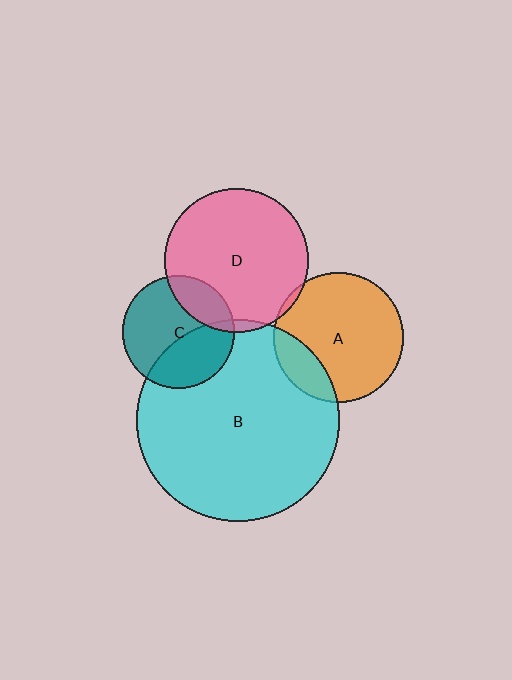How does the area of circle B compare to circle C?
Approximately 3.2 times.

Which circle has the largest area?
Circle B (cyan).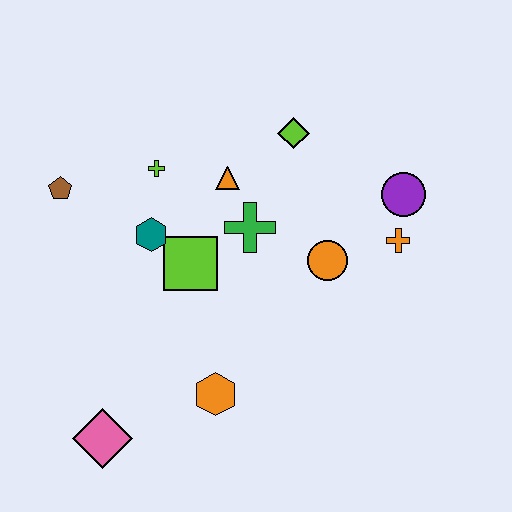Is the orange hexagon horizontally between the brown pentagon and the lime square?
No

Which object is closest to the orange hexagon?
The pink diamond is closest to the orange hexagon.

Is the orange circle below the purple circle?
Yes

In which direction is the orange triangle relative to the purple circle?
The orange triangle is to the left of the purple circle.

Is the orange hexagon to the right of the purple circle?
No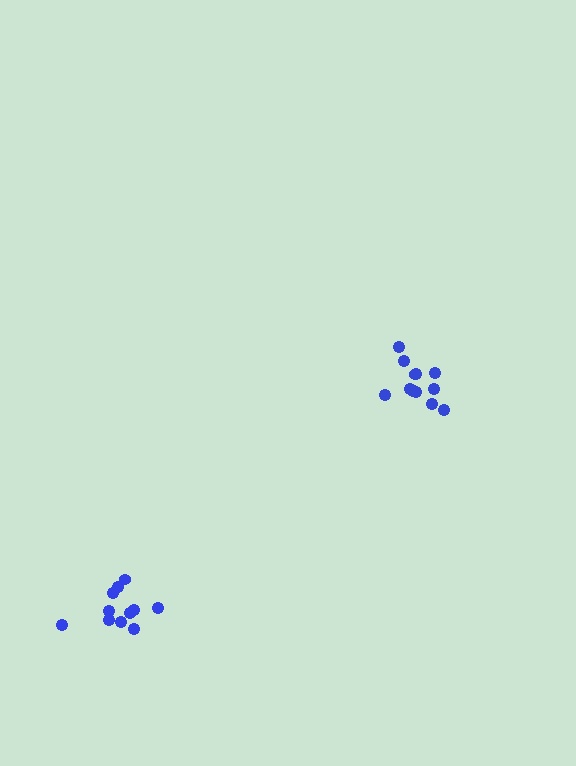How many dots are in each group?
Group 1: 13 dots, Group 2: 11 dots (24 total).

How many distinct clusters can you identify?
There are 2 distinct clusters.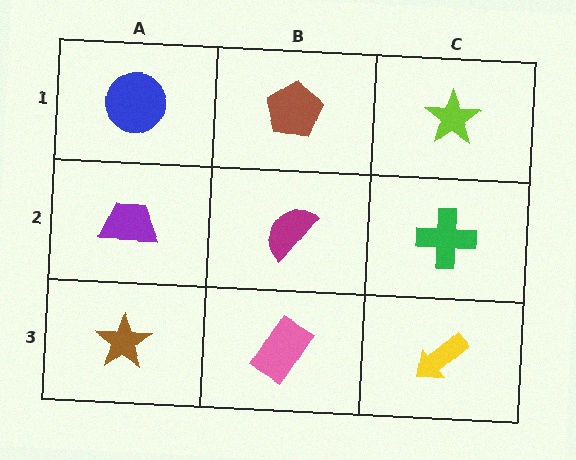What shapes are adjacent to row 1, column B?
A magenta semicircle (row 2, column B), a blue circle (row 1, column A), a lime star (row 1, column C).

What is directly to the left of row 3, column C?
A pink rectangle.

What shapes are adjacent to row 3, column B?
A magenta semicircle (row 2, column B), a brown star (row 3, column A), a yellow arrow (row 3, column C).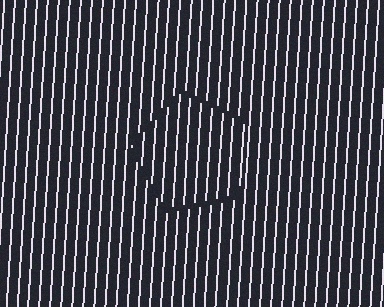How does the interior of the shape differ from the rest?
The interior of the shape contains the same grating, shifted by half a period — the contour is defined by the phase discontinuity where line-ends from the inner and outer gratings abut.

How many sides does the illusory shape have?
5 sides — the line-ends trace a pentagon.